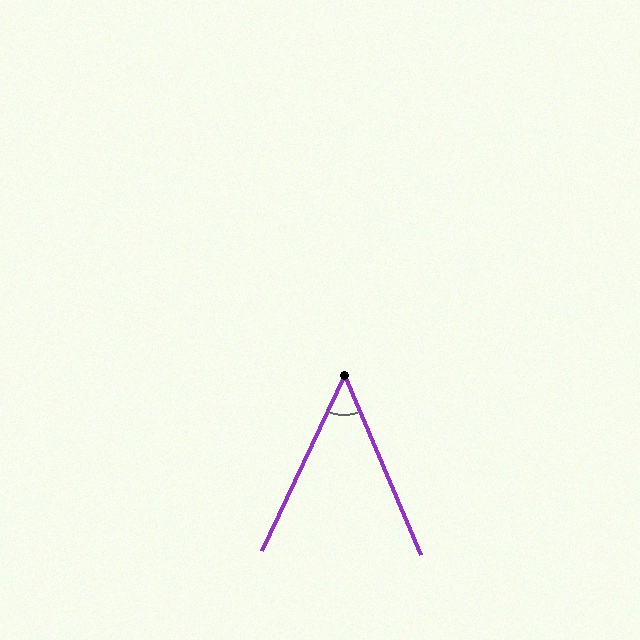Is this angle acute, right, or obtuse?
It is acute.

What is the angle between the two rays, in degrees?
Approximately 48 degrees.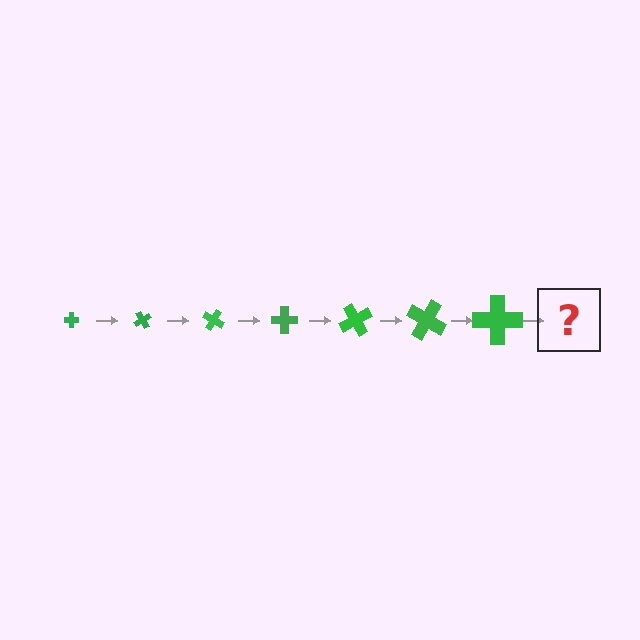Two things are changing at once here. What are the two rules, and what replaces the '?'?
The two rules are that the cross grows larger each step and it rotates 60 degrees each step. The '?' should be a cross, larger than the previous one and rotated 420 degrees from the start.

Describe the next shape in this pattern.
It should be a cross, larger than the previous one and rotated 420 degrees from the start.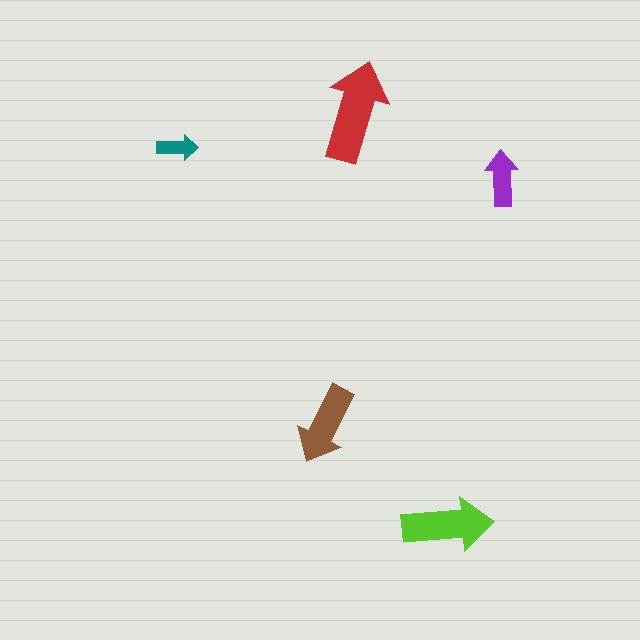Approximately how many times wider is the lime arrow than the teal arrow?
About 2 times wider.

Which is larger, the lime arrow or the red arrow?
The red one.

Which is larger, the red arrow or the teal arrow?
The red one.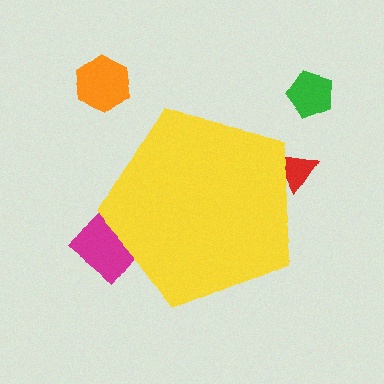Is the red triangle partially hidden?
Yes, the red triangle is partially hidden behind the yellow pentagon.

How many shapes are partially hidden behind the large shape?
2 shapes are partially hidden.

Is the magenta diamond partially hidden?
Yes, the magenta diamond is partially hidden behind the yellow pentagon.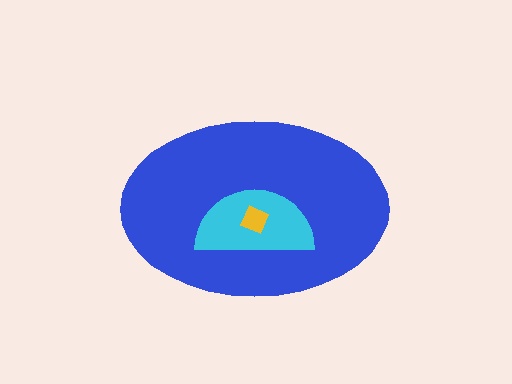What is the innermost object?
The yellow diamond.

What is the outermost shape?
The blue ellipse.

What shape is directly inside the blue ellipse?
The cyan semicircle.